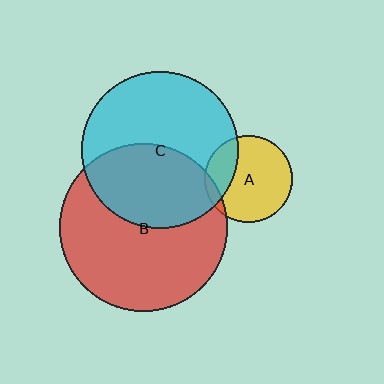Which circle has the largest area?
Circle B (red).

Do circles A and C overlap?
Yes.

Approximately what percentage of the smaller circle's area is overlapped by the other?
Approximately 25%.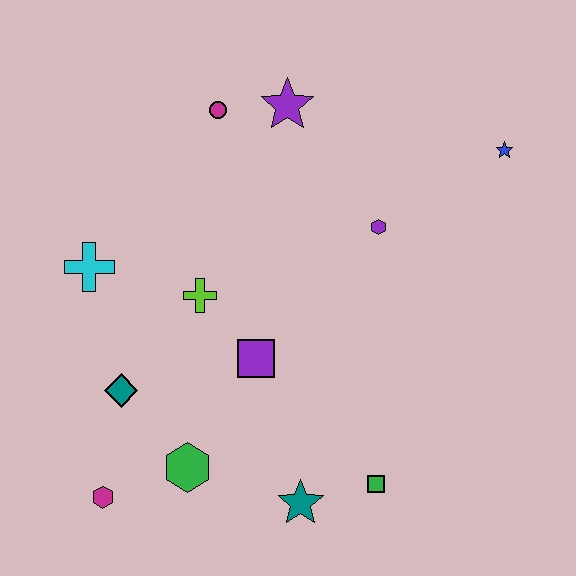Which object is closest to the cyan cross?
The lime cross is closest to the cyan cross.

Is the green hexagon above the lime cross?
No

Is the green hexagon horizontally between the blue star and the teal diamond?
Yes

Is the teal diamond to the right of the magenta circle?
No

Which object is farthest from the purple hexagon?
The magenta hexagon is farthest from the purple hexagon.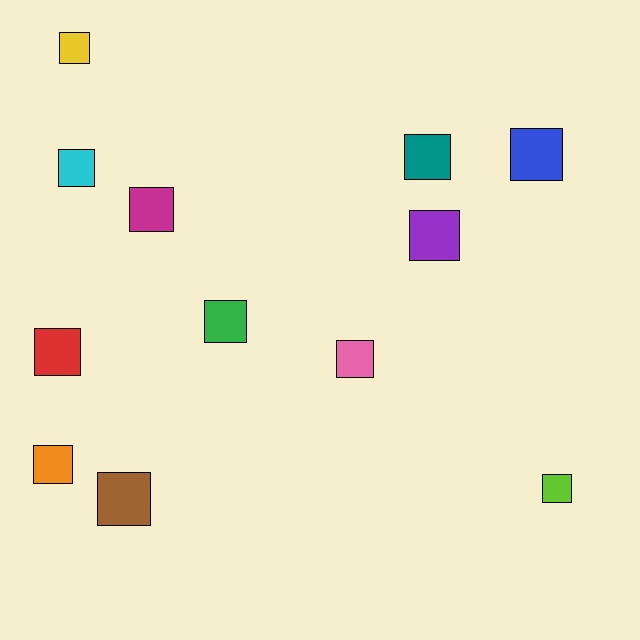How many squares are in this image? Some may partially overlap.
There are 12 squares.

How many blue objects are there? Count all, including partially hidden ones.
There is 1 blue object.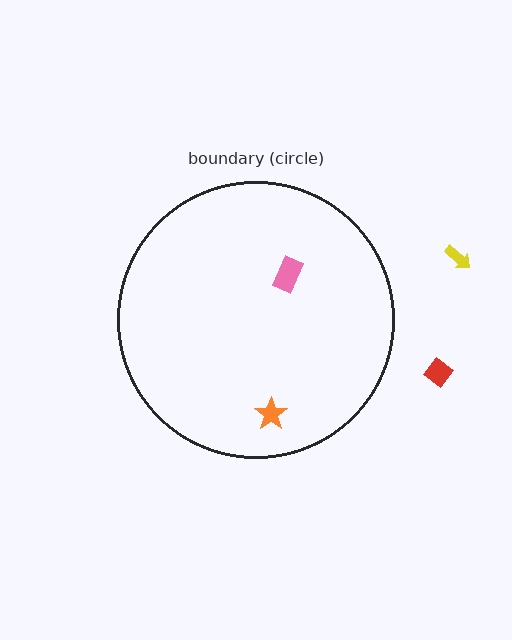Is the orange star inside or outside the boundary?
Inside.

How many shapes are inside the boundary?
2 inside, 2 outside.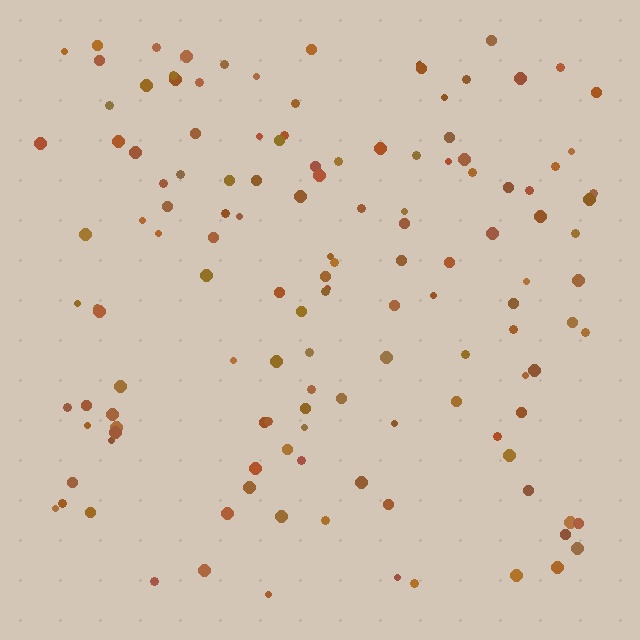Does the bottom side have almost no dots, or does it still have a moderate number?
Still a moderate number, just noticeably fewer than the top.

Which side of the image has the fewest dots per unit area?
The bottom.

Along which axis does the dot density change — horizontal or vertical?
Vertical.